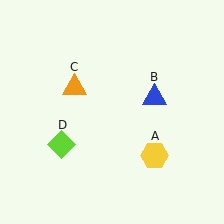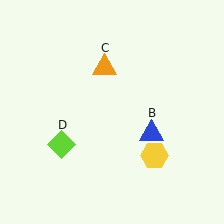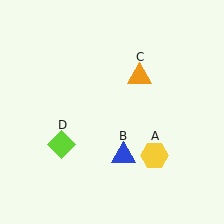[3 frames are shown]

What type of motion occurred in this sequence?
The blue triangle (object B), orange triangle (object C) rotated clockwise around the center of the scene.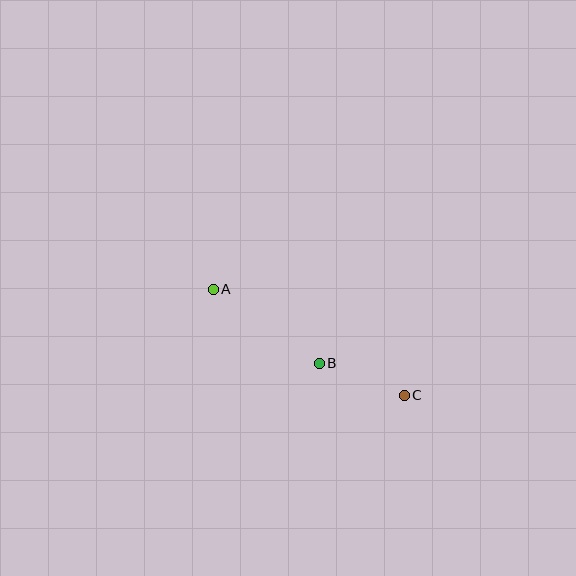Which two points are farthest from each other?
Points A and C are farthest from each other.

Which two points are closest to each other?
Points B and C are closest to each other.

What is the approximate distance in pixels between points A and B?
The distance between A and B is approximately 129 pixels.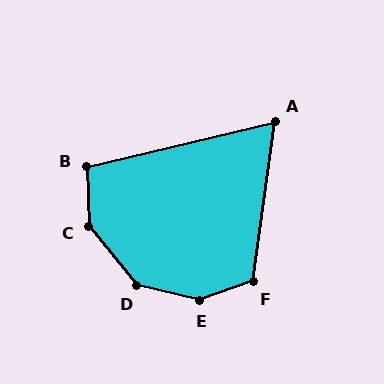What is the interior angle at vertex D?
Approximately 142 degrees (obtuse).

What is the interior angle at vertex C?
Approximately 144 degrees (obtuse).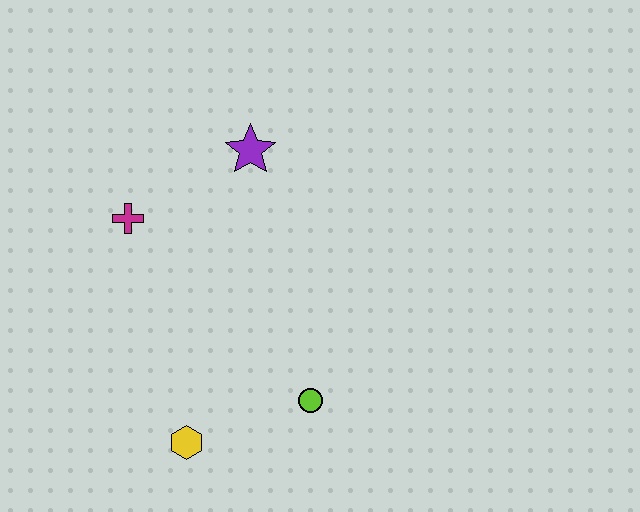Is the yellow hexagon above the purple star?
No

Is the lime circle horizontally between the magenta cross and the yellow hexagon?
No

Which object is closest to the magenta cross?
The purple star is closest to the magenta cross.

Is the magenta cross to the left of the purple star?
Yes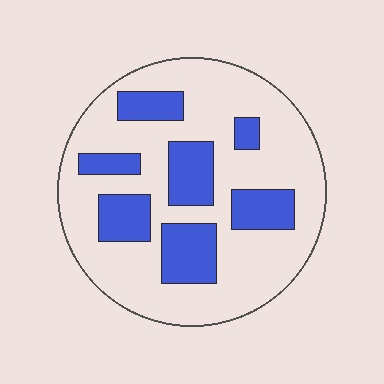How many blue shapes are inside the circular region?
7.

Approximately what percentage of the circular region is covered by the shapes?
Approximately 30%.